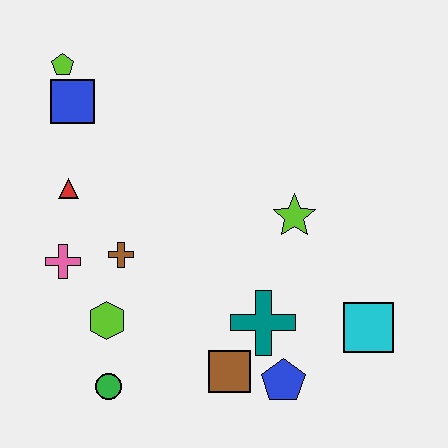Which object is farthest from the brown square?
The lime pentagon is farthest from the brown square.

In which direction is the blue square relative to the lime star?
The blue square is to the left of the lime star.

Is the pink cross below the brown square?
No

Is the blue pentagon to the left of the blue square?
No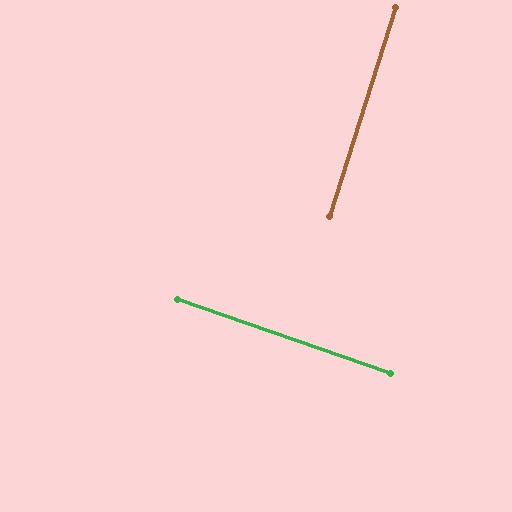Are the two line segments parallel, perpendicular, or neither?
Perpendicular — they meet at approximately 88°.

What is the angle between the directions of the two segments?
Approximately 88 degrees.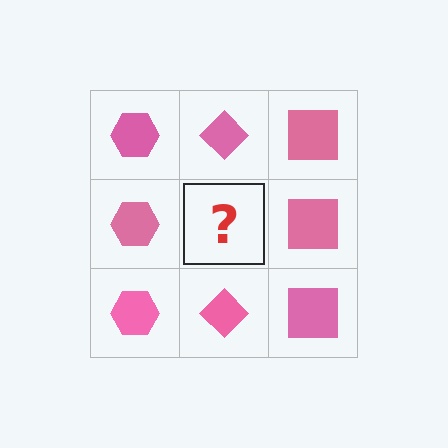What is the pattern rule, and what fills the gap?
The rule is that each column has a consistent shape. The gap should be filled with a pink diamond.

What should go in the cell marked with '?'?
The missing cell should contain a pink diamond.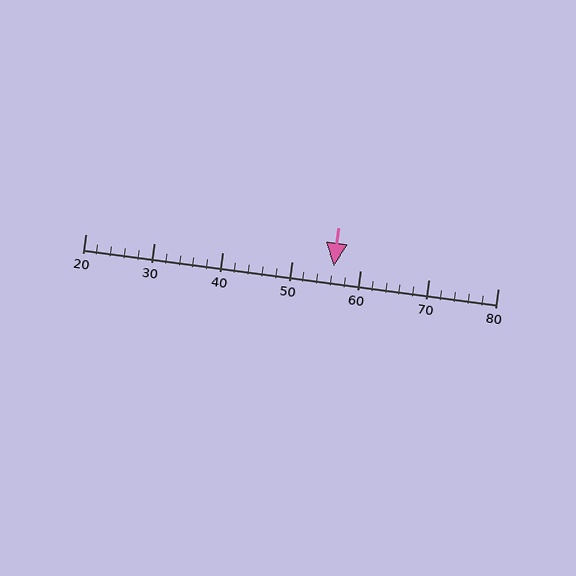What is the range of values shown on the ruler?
The ruler shows values from 20 to 80.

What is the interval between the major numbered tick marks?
The major tick marks are spaced 10 units apart.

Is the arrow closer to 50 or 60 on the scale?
The arrow is closer to 60.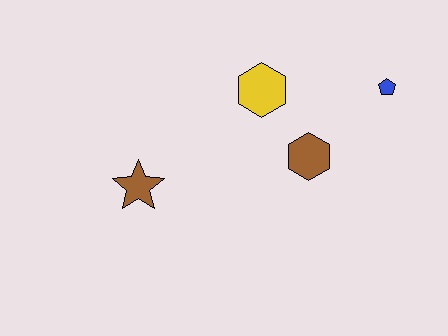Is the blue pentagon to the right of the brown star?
Yes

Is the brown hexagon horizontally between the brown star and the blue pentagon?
Yes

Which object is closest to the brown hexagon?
The yellow hexagon is closest to the brown hexagon.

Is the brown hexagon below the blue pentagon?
Yes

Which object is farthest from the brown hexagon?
The brown star is farthest from the brown hexagon.